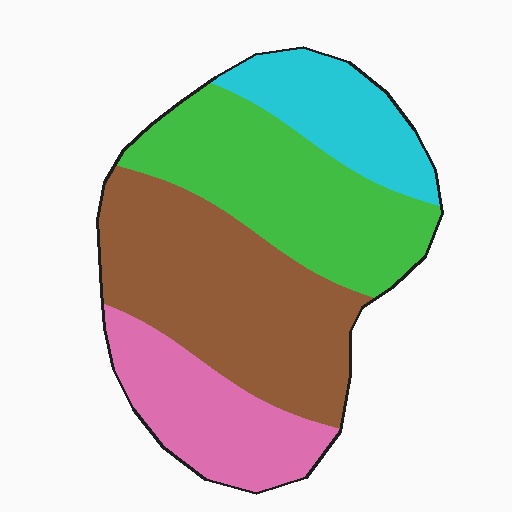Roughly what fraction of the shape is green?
Green takes up between a quarter and a half of the shape.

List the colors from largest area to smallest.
From largest to smallest: brown, green, pink, cyan.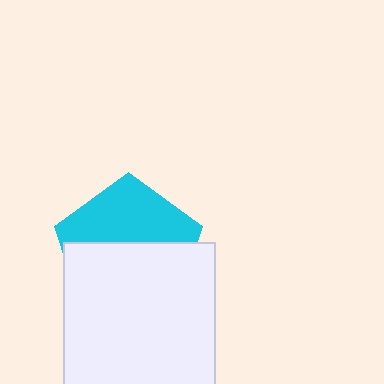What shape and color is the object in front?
The object in front is a white rectangle.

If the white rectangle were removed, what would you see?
You would see the complete cyan pentagon.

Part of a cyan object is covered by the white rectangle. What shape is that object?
It is a pentagon.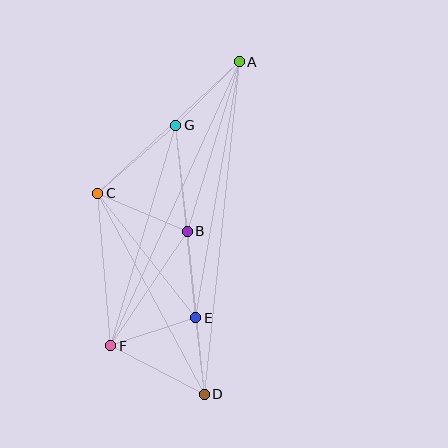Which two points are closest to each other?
Points D and E are closest to each other.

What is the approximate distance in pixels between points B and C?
The distance between B and C is approximately 97 pixels.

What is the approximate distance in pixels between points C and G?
The distance between C and G is approximately 103 pixels.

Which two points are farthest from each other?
Points A and D are farthest from each other.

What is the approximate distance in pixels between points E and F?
The distance between E and F is approximately 89 pixels.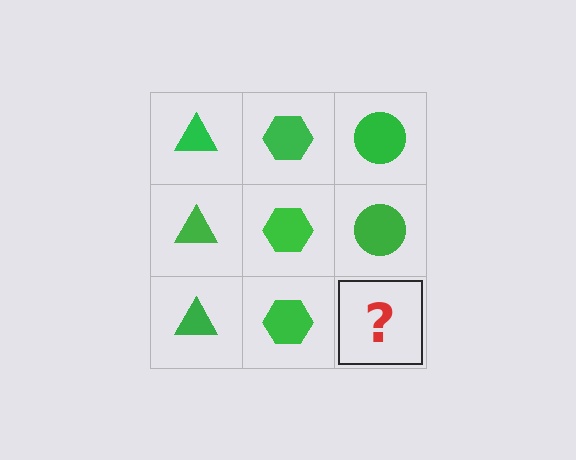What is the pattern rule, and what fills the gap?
The rule is that each column has a consistent shape. The gap should be filled with a green circle.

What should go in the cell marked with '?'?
The missing cell should contain a green circle.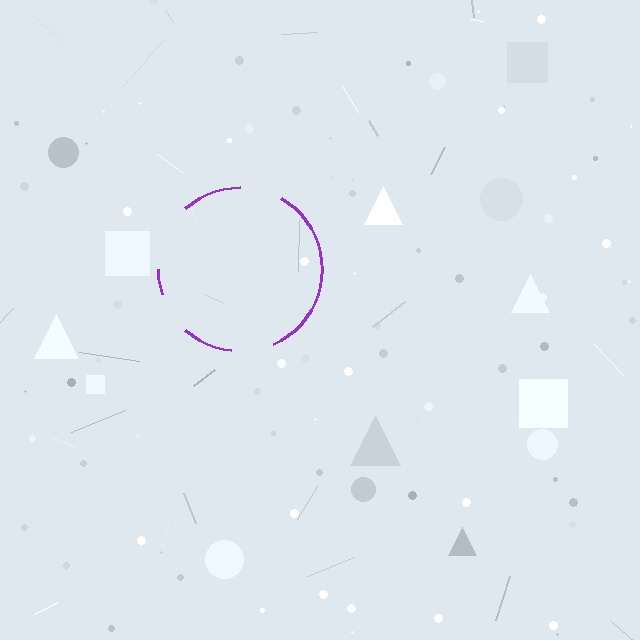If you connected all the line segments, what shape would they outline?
They would outline a circle.